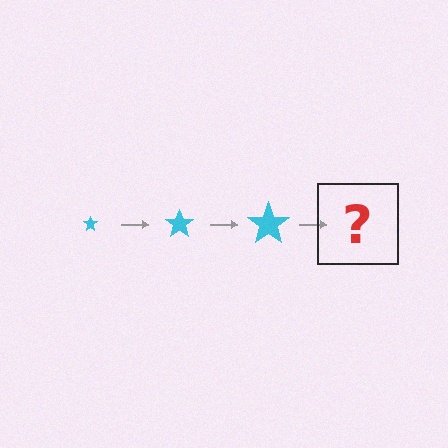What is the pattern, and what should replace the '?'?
The pattern is that the star gets progressively larger each step. The '?' should be a cyan star, larger than the previous one.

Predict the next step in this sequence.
The next step is a cyan star, larger than the previous one.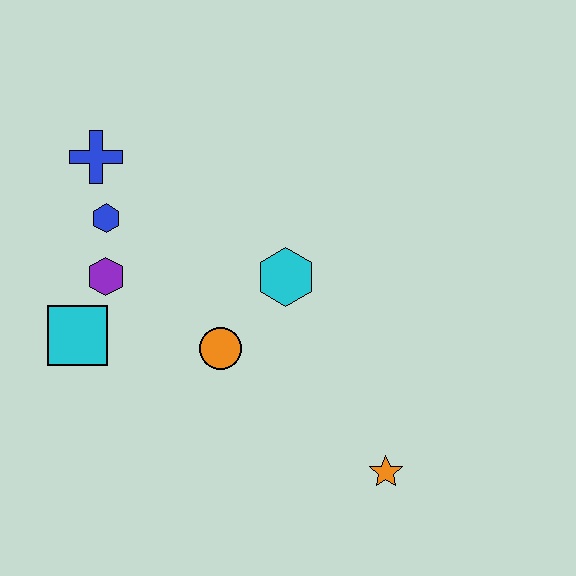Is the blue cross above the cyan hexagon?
Yes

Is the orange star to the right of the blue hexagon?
Yes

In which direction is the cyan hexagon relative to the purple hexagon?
The cyan hexagon is to the right of the purple hexagon.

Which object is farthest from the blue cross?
The orange star is farthest from the blue cross.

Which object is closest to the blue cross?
The blue hexagon is closest to the blue cross.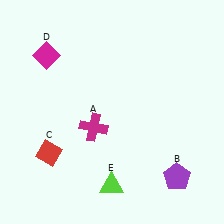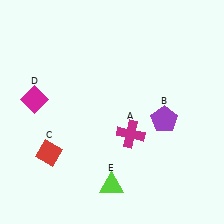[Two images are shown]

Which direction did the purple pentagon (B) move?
The purple pentagon (B) moved up.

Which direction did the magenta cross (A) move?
The magenta cross (A) moved right.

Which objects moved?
The objects that moved are: the magenta cross (A), the purple pentagon (B), the magenta diamond (D).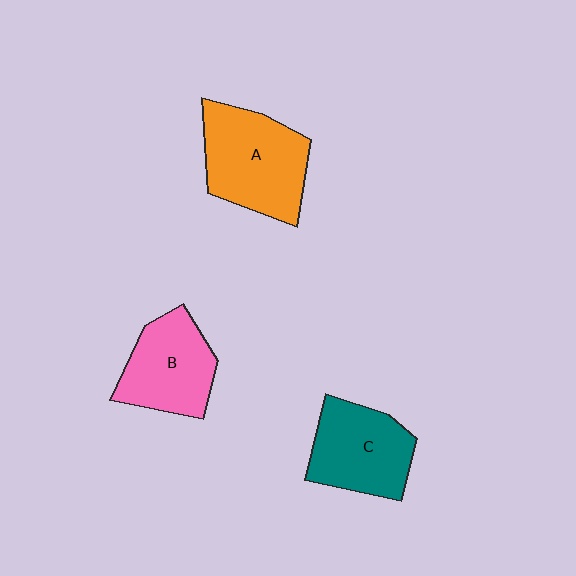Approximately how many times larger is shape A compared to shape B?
Approximately 1.3 times.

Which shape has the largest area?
Shape A (orange).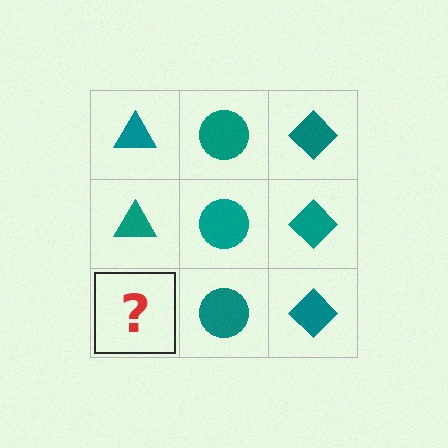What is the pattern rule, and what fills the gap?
The rule is that each column has a consistent shape. The gap should be filled with a teal triangle.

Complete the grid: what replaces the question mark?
The question mark should be replaced with a teal triangle.